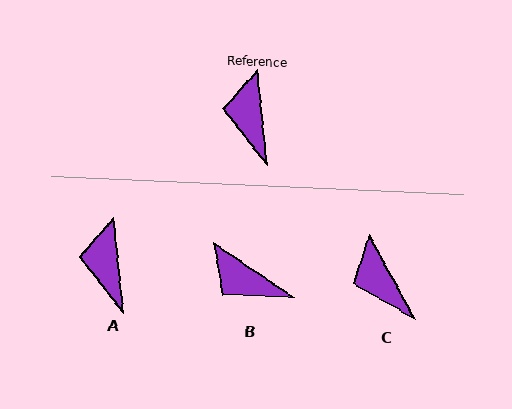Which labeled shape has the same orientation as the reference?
A.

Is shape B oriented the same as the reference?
No, it is off by about 50 degrees.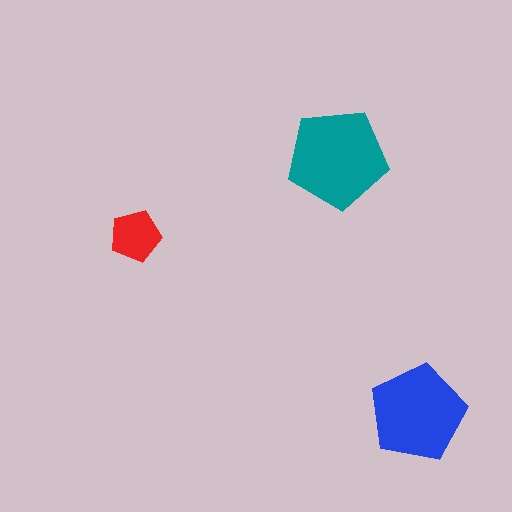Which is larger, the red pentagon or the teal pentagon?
The teal one.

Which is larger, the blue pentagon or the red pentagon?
The blue one.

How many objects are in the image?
There are 3 objects in the image.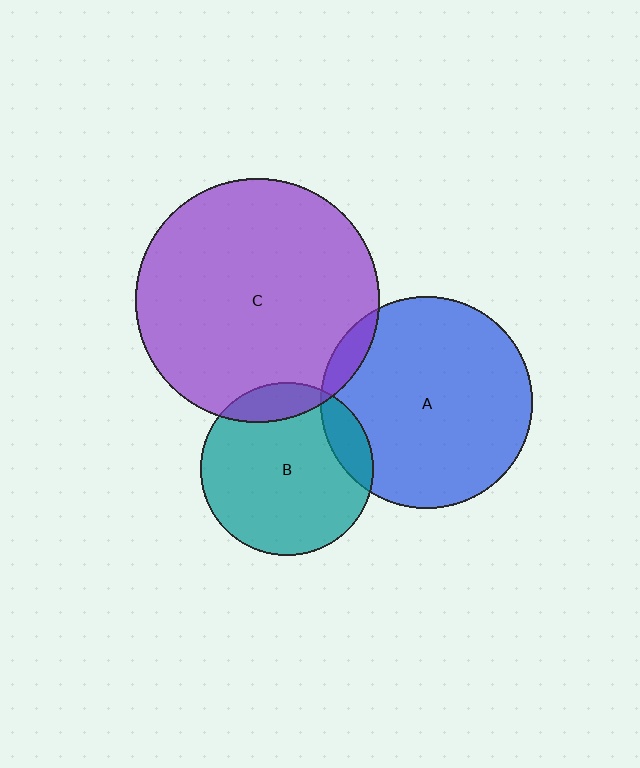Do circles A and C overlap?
Yes.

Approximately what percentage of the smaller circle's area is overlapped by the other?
Approximately 5%.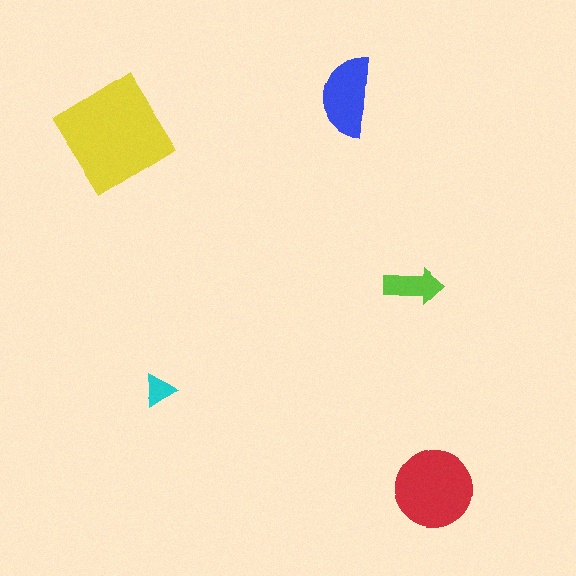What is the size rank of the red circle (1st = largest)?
2nd.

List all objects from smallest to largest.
The cyan triangle, the lime arrow, the blue semicircle, the red circle, the yellow diamond.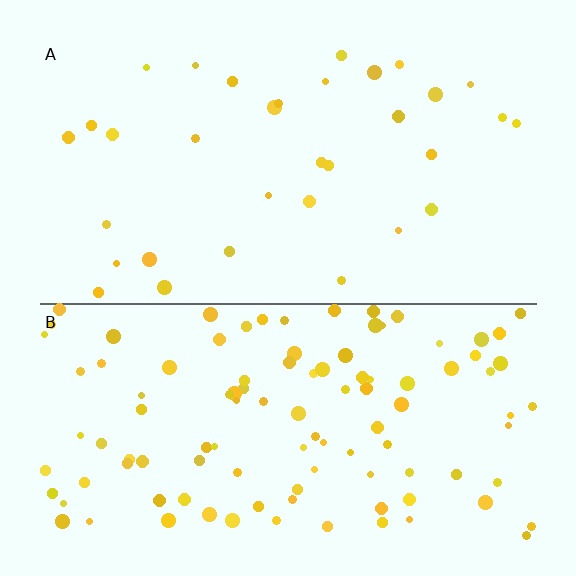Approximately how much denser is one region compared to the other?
Approximately 3.2× — region B over region A.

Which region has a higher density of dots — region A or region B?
B (the bottom).